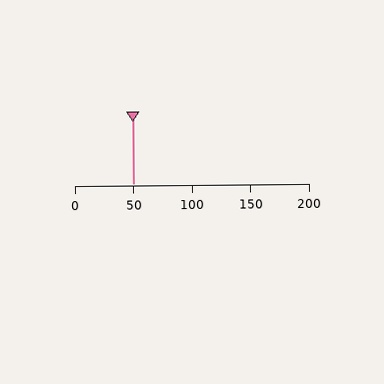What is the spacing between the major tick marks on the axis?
The major ticks are spaced 50 apart.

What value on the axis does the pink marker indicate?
The marker indicates approximately 50.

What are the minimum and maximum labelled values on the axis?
The axis runs from 0 to 200.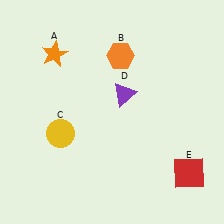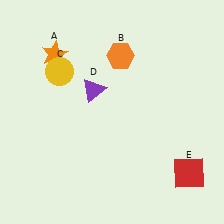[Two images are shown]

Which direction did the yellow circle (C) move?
The yellow circle (C) moved up.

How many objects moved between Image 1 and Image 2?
2 objects moved between the two images.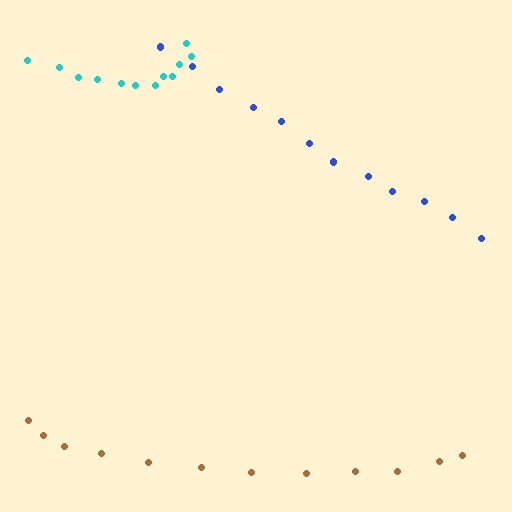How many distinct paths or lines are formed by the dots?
There are 3 distinct paths.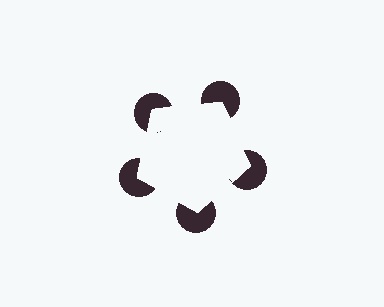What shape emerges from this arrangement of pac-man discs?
An illusory pentagon — its edges are inferred from the aligned wedge cuts in the pac-man discs, not physically drawn.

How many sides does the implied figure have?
5 sides.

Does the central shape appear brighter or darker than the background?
It typically appears slightly brighter than the background, even though no actual brightness change is drawn.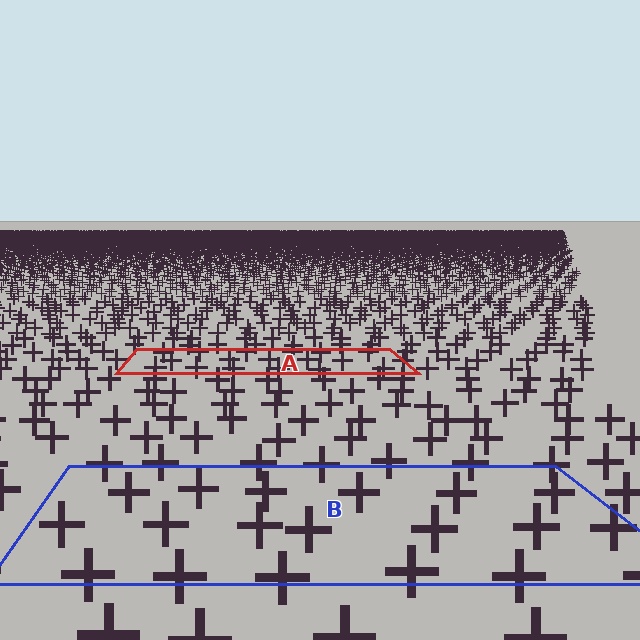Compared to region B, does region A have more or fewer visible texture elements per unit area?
Region A has more texture elements per unit area — they are packed more densely because it is farther away.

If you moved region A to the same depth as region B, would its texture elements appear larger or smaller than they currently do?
They would appear larger. At a closer depth, the same texture elements are projected at a bigger on-screen size.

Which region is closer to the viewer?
Region B is closer. The texture elements there are larger and more spread out.